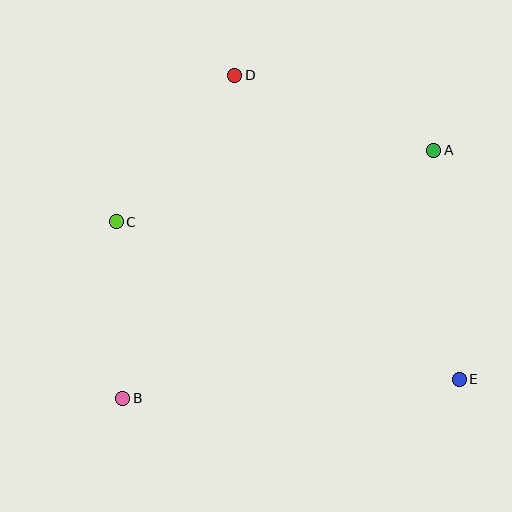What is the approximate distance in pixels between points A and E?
The distance between A and E is approximately 230 pixels.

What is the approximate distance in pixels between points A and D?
The distance between A and D is approximately 213 pixels.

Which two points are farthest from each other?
Points A and B are farthest from each other.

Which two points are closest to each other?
Points B and C are closest to each other.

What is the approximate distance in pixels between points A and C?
The distance between A and C is approximately 325 pixels.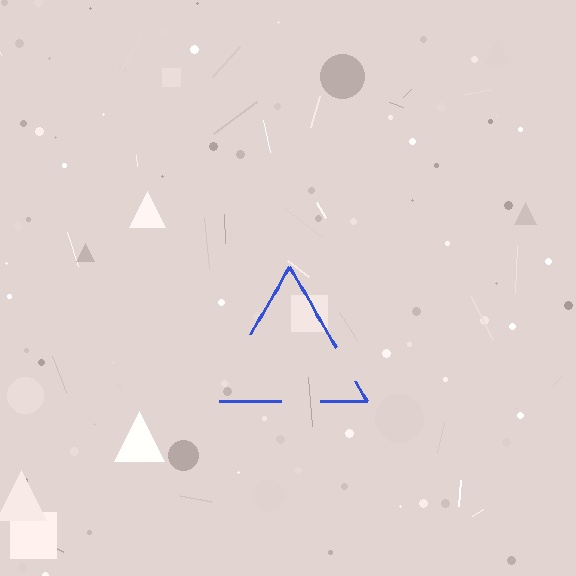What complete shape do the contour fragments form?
The contour fragments form a triangle.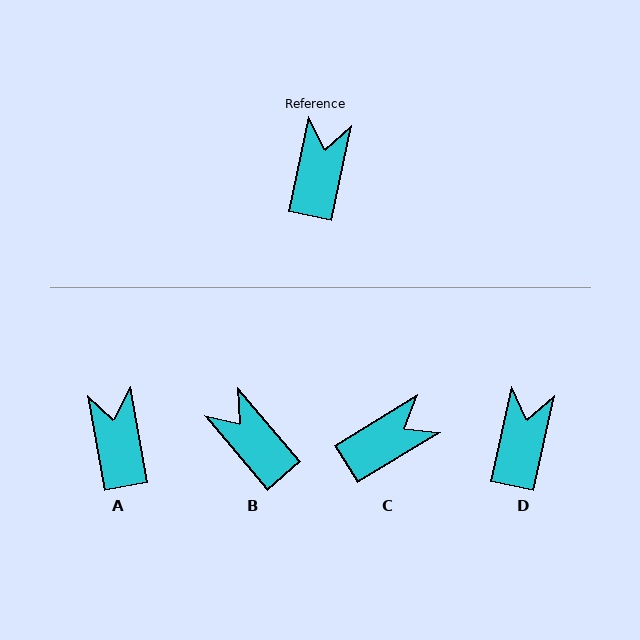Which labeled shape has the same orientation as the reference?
D.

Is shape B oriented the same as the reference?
No, it is off by about 53 degrees.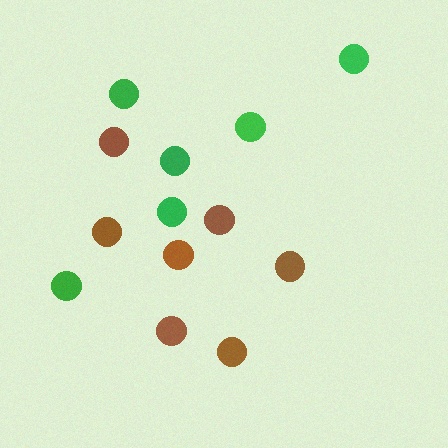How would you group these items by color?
There are 2 groups: one group of brown circles (7) and one group of green circles (6).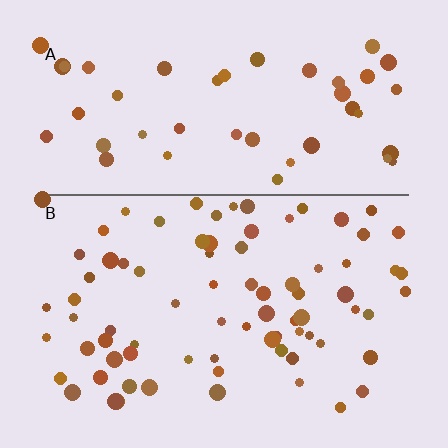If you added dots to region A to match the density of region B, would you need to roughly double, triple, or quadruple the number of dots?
Approximately double.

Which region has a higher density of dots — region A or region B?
B (the bottom).